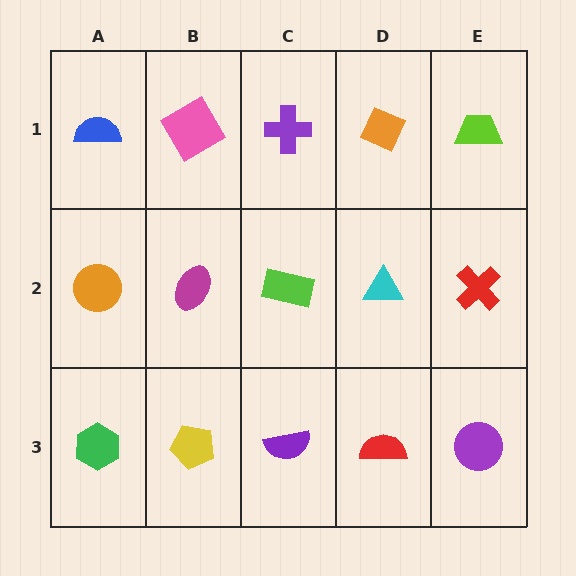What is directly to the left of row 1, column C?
A pink diamond.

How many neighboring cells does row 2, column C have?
4.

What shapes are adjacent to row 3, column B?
A magenta ellipse (row 2, column B), a green hexagon (row 3, column A), a purple semicircle (row 3, column C).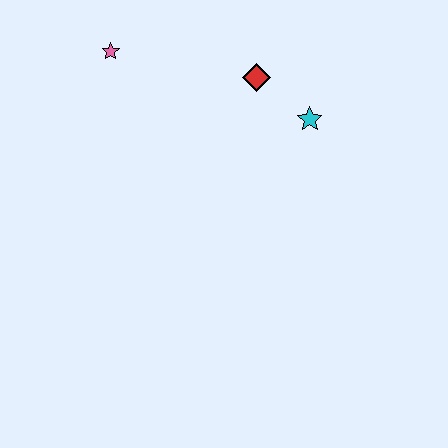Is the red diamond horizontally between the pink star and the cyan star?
Yes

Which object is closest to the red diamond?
The cyan star is closest to the red diamond.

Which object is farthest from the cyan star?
The pink star is farthest from the cyan star.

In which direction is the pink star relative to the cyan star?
The pink star is to the left of the cyan star.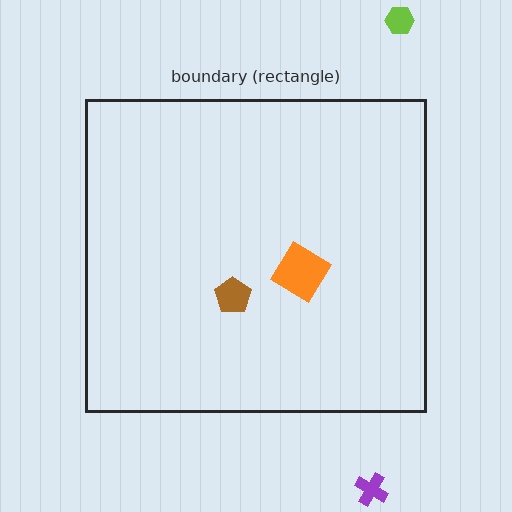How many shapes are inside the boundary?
2 inside, 2 outside.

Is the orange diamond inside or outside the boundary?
Inside.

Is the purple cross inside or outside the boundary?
Outside.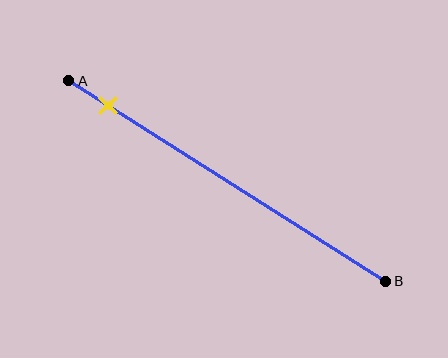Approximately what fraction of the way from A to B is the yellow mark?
The yellow mark is approximately 10% of the way from A to B.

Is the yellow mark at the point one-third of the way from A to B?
No, the mark is at about 10% from A, not at the 33% one-third point.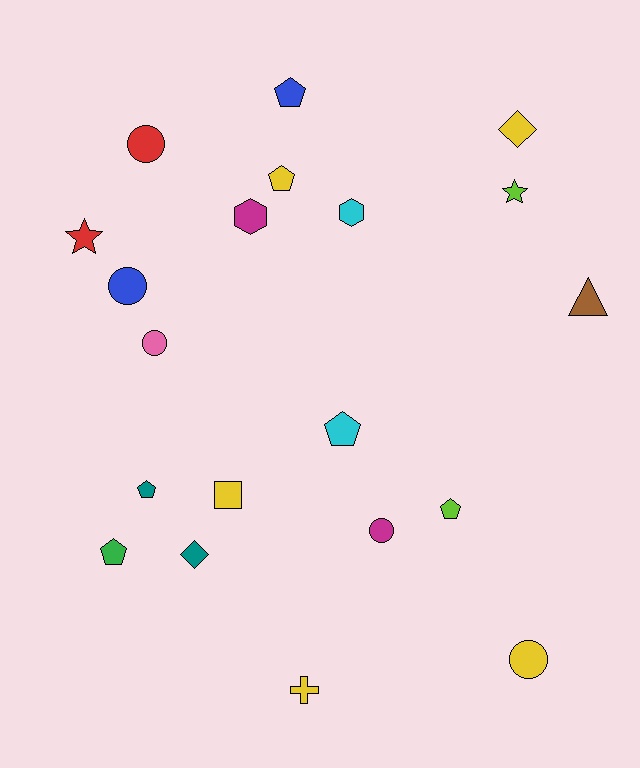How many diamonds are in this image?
There are 2 diamonds.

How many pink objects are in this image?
There is 1 pink object.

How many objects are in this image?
There are 20 objects.